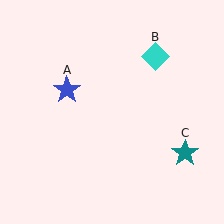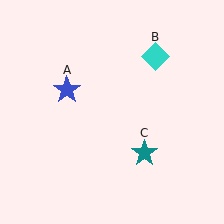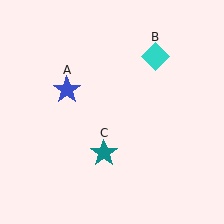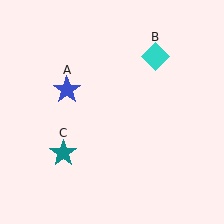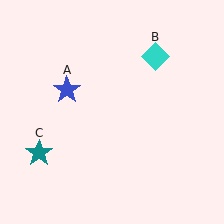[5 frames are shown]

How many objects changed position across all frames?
1 object changed position: teal star (object C).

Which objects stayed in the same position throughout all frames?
Blue star (object A) and cyan diamond (object B) remained stationary.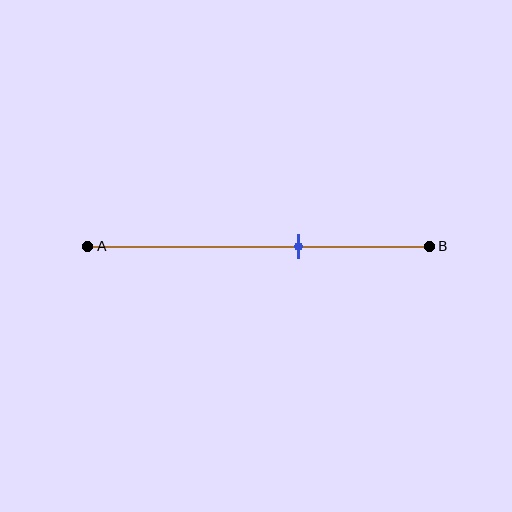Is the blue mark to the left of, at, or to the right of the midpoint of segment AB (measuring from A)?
The blue mark is to the right of the midpoint of segment AB.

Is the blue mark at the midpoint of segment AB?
No, the mark is at about 60% from A, not at the 50% midpoint.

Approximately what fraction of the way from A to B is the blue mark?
The blue mark is approximately 60% of the way from A to B.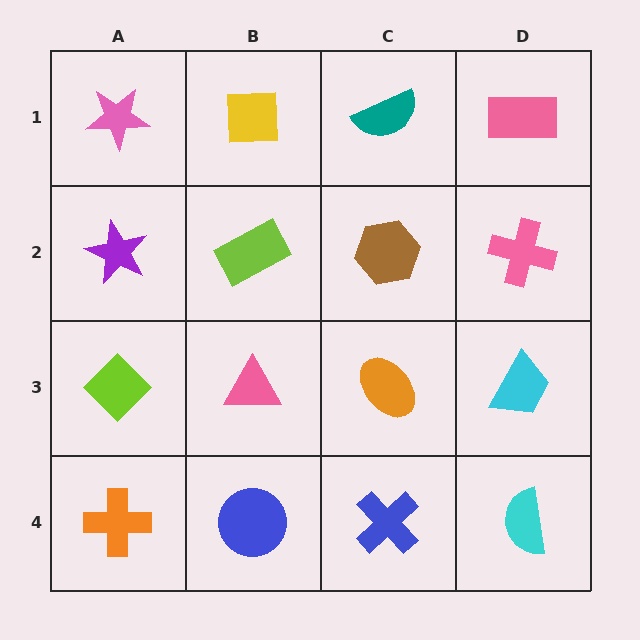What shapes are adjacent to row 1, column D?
A pink cross (row 2, column D), a teal semicircle (row 1, column C).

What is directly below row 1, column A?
A purple star.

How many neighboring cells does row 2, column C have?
4.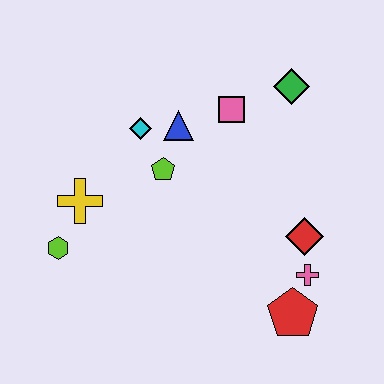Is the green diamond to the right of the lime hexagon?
Yes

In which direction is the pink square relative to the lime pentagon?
The pink square is to the right of the lime pentagon.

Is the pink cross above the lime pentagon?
No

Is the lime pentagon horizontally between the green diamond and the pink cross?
No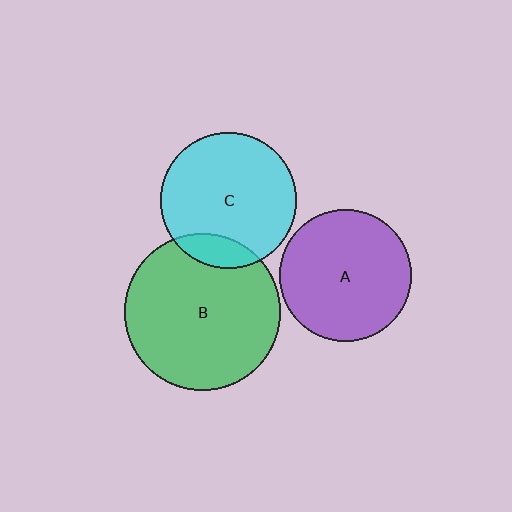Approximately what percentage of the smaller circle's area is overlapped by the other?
Approximately 15%.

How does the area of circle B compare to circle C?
Approximately 1.3 times.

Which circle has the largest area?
Circle B (green).